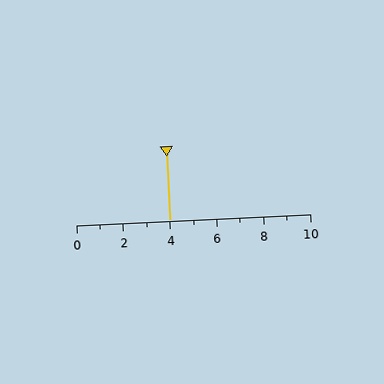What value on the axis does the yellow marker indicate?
The marker indicates approximately 4.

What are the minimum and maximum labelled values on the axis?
The axis runs from 0 to 10.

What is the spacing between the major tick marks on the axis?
The major ticks are spaced 2 apart.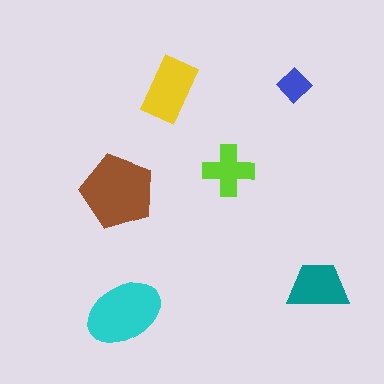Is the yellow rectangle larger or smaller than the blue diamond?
Larger.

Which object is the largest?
The brown pentagon.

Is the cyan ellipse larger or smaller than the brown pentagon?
Smaller.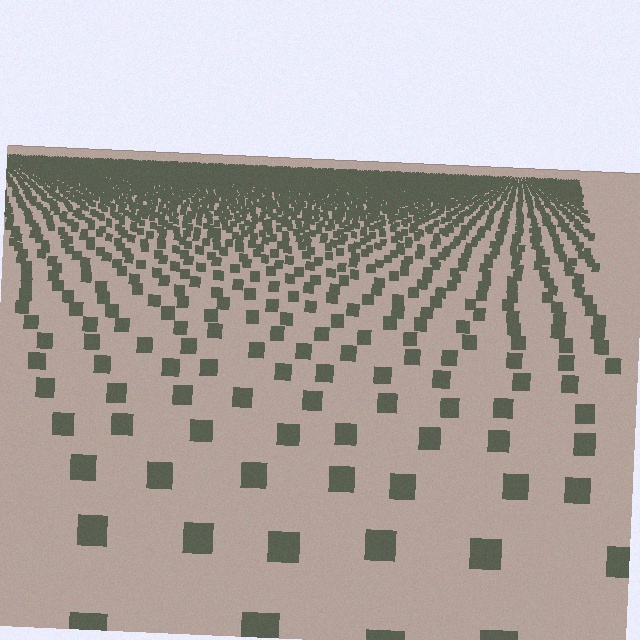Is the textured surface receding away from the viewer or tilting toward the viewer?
The surface is receding away from the viewer. Texture elements get smaller and denser toward the top.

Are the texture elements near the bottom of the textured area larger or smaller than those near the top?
Larger. Near the bottom, elements are closer to the viewer and appear at a bigger on-screen size.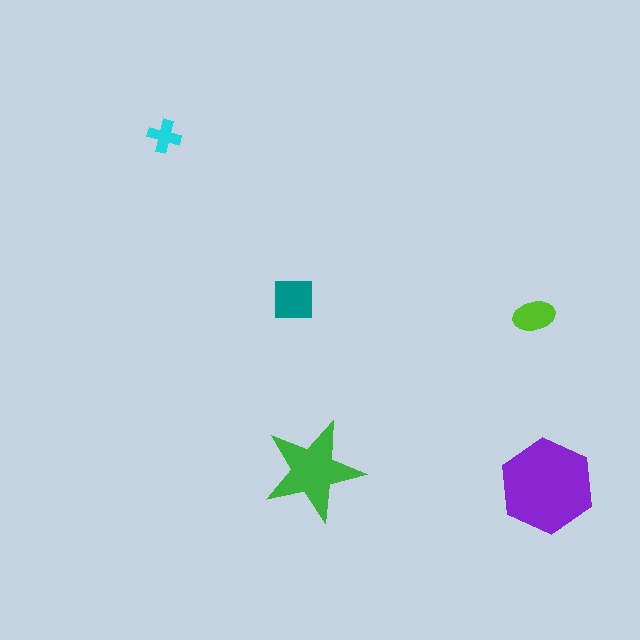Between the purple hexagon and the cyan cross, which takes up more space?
The purple hexagon.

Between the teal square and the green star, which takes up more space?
The green star.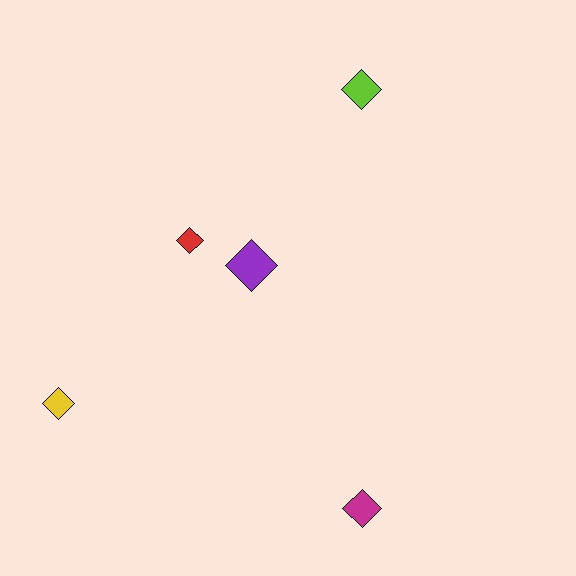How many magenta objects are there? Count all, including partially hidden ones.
There is 1 magenta object.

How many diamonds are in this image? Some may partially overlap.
There are 5 diamonds.